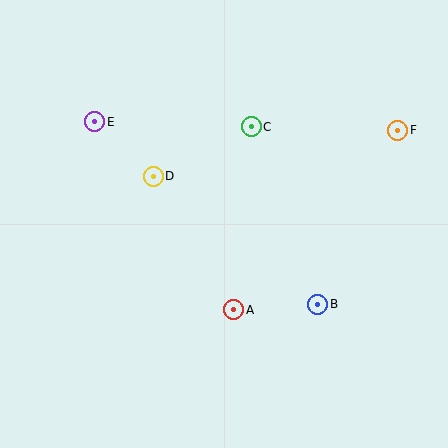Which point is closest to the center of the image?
Point D at (153, 176) is closest to the center.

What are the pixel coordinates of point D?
Point D is at (153, 176).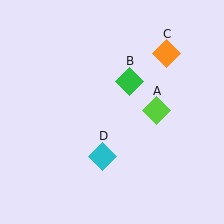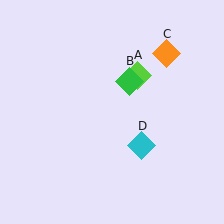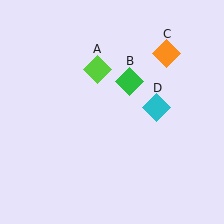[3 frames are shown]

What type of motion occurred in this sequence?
The lime diamond (object A), cyan diamond (object D) rotated counterclockwise around the center of the scene.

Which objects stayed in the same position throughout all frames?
Green diamond (object B) and orange diamond (object C) remained stationary.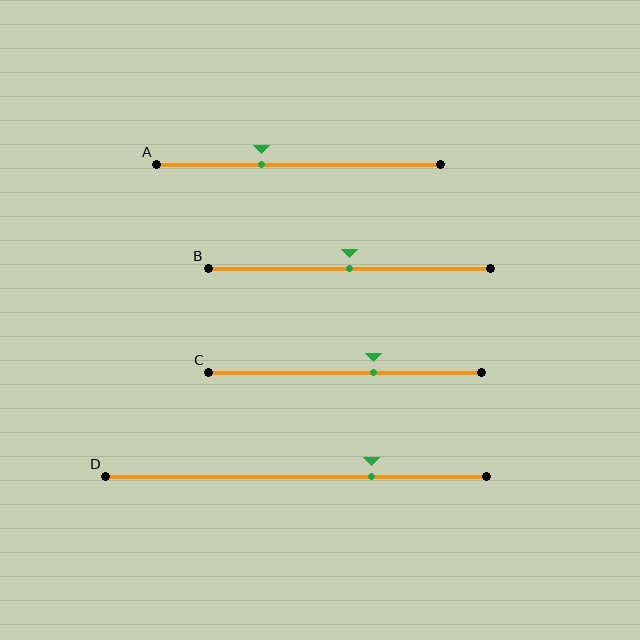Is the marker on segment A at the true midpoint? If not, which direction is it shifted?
No, the marker on segment A is shifted to the left by about 13% of the segment length.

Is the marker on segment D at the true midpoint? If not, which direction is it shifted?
No, the marker on segment D is shifted to the right by about 20% of the segment length.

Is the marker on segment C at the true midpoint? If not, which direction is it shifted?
No, the marker on segment C is shifted to the right by about 10% of the segment length.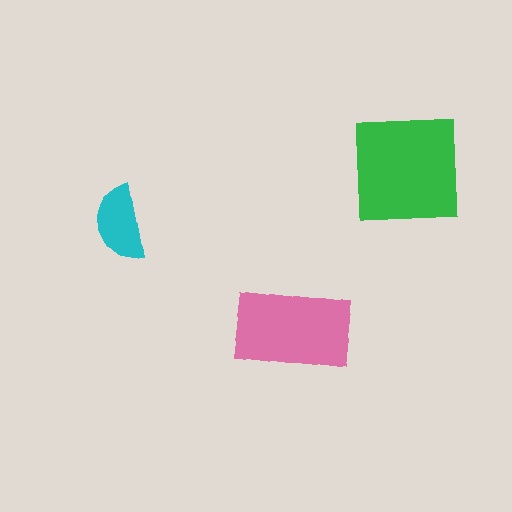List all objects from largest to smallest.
The green square, the pink rectangle, the cyan semicircle.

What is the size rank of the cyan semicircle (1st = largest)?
3rd.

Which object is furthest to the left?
The cyan semicircle is leftmost.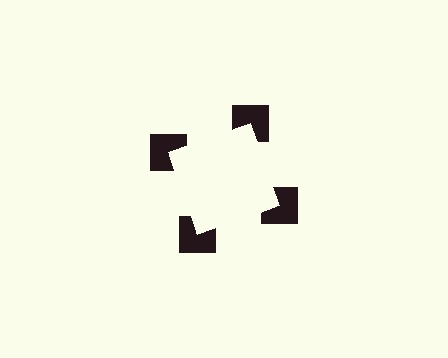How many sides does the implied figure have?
4 sides.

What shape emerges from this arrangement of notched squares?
An illusory square — its edges are inferred from the aligned wedge cuts in the notched squares, not physically drawn.